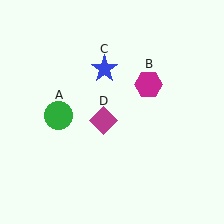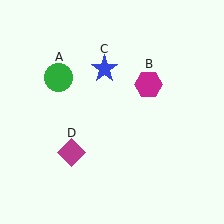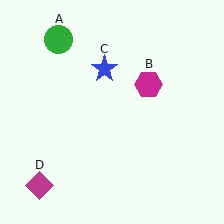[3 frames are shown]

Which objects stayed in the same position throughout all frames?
Magenta hexagon (object B) and blue star (object C) remained stationary.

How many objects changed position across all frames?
2 objects changed position: green circle (object A), magenta diamond (object D).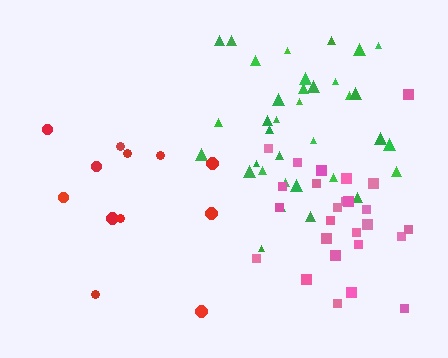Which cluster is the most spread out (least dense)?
Red.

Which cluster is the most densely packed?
Pink.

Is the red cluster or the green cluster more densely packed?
Green.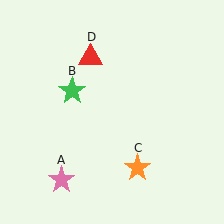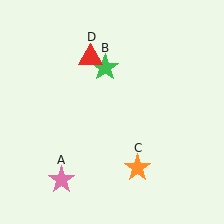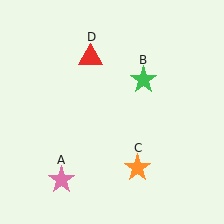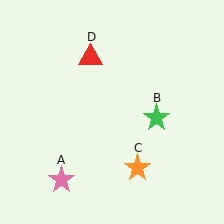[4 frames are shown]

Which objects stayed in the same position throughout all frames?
Pink star (object A) and orange star (object C) and red triangle (object D) remained stationary.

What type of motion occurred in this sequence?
The green star (object B) rotated clockwise around the center of the scene.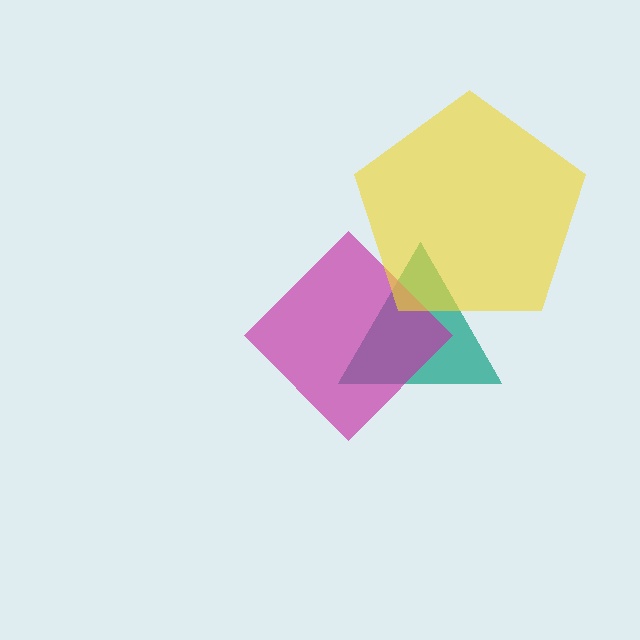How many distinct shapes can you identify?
There are 3 distinct shapes: a teal triangle, a magenta diamond, a yellow pentagon.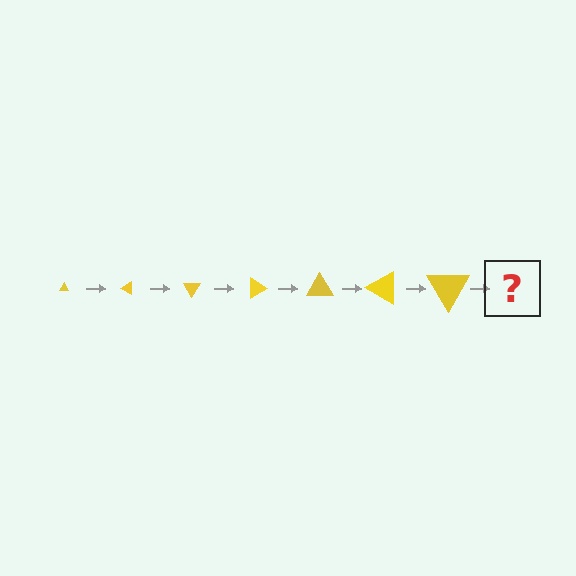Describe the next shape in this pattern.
It should be a triangle, larger than the previous one and rotated 210 degrees from the start.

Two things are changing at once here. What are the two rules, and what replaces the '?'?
The two rules are that the triangle grows larger each step and it rotates 30 degrees each step. The '?' should be a triangle, larger than the previous one and rotated 210 degrees from the start.